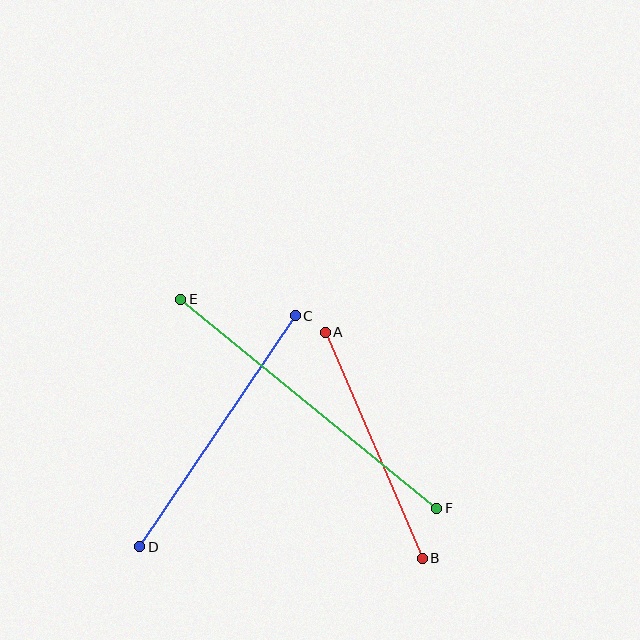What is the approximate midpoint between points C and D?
The midpoint is at approximately (217, 431) pixels.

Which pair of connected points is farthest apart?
Points E and F are farthest apart.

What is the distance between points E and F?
The distance is approximately 330 pixels.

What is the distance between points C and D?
The distance is approximately 278 pixels.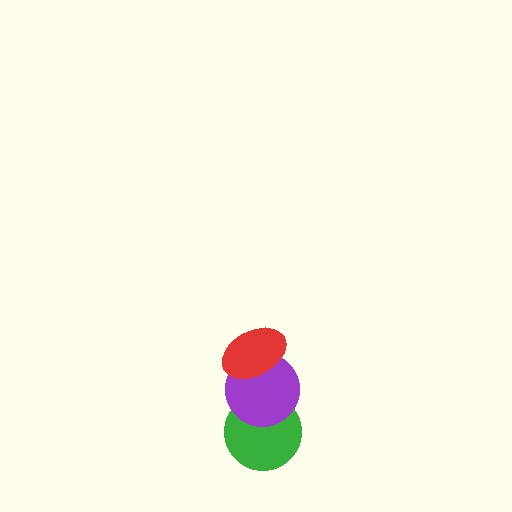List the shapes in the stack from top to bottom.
From top to bottom: the red ellipse, the purple circle, the green circle.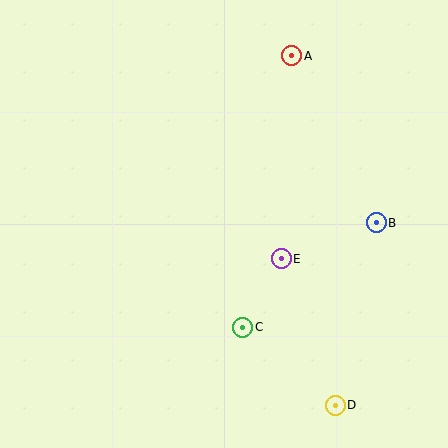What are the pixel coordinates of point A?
Point A is at (292, 56).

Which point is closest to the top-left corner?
Point A is closest to the top-left corner.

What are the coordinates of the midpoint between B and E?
The midpoint between B and E is at (329, 241).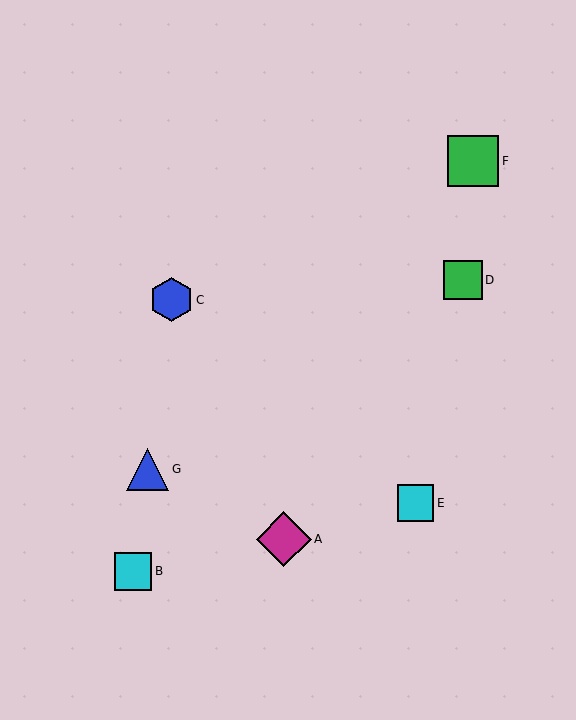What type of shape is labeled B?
Shape B is a cyan square.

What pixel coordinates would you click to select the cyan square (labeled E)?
Click at (415, 503) to select the cyan square E.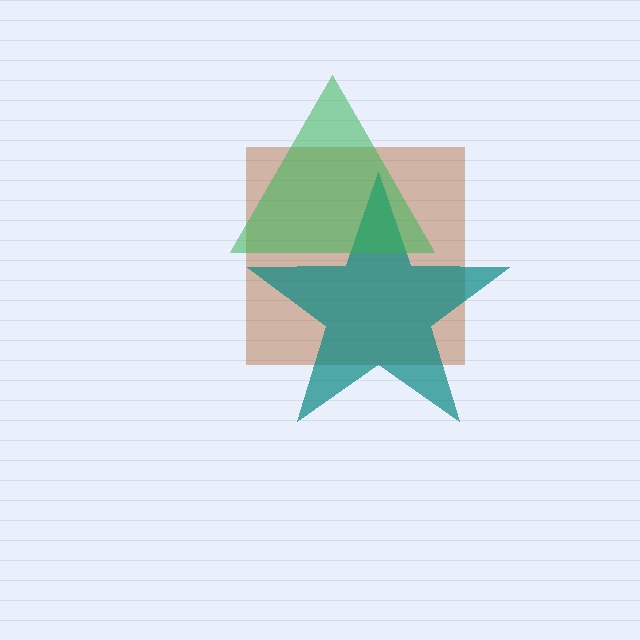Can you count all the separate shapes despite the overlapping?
Yes, there are 3 separate shapes.